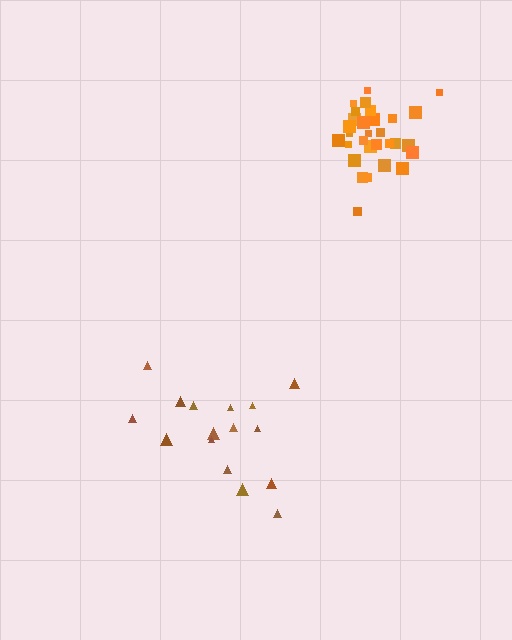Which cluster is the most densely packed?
Orange.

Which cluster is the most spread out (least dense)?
Brown.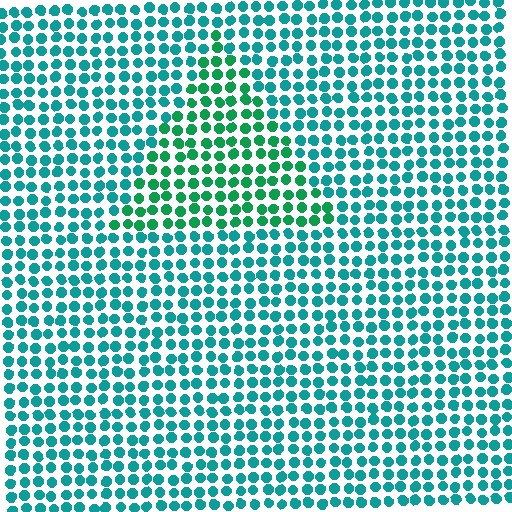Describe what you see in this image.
The image is filled with small teal elements in a uniform arrangement. A triangle-shaped region is visible where the elements are tinted to a slightly different hue, forming a subtle color boundary.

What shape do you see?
I see a triangle.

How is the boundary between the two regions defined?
The boundary is defined purely by a slight shift in hue (about 32 degrees). Spacing, size, and orientation are identical on both sides.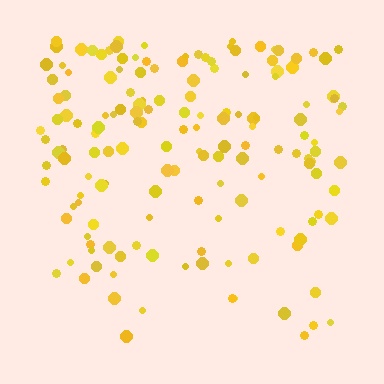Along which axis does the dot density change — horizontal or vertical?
Vertical.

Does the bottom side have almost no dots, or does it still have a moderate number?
Still a moderate number, just noticeably fewer than the top.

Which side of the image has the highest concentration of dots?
The top.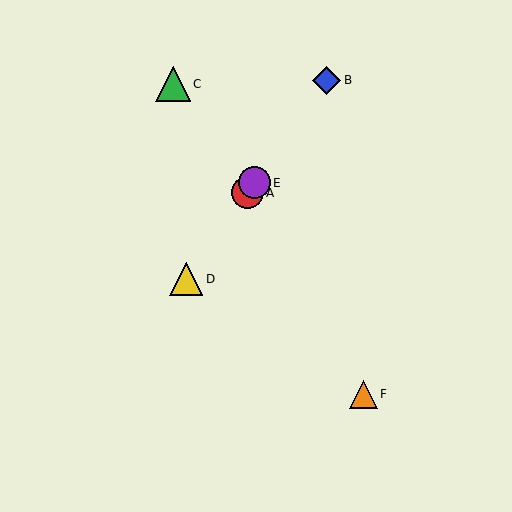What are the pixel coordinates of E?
Object E is at (254, 183).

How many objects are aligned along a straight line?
4 objects (A, B, D, E) are aligned along a straight line.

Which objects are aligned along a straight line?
Objects A, B, D, E are aligned along a straight line.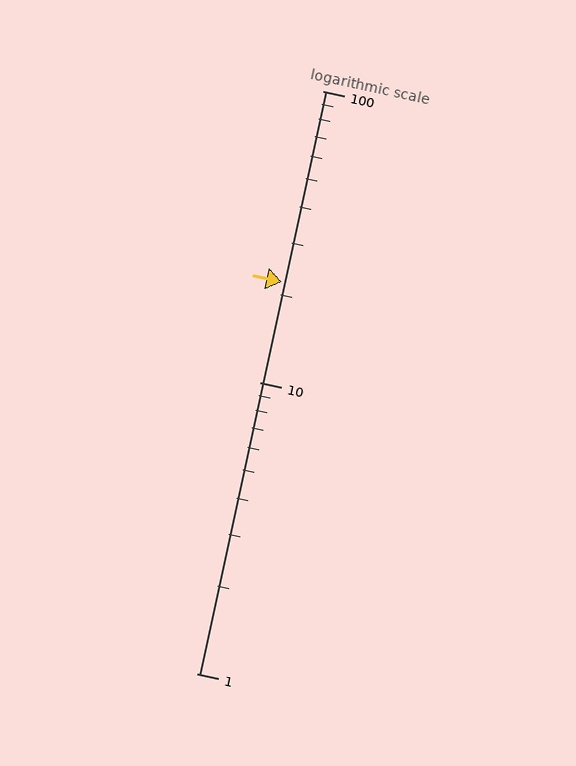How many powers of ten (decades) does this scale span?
The scale spans 2 decades, from 1 to 100.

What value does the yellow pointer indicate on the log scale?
The pointer indicates approximately 22.